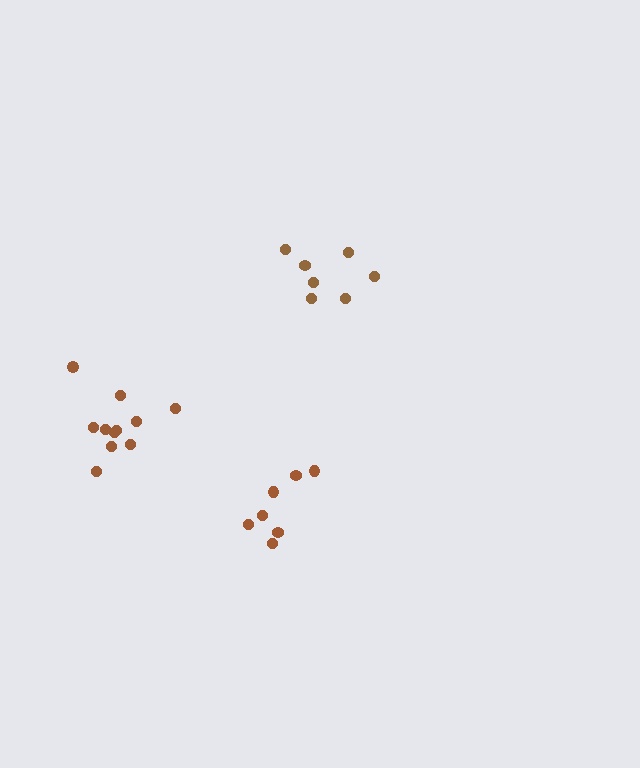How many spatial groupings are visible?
There are 3 spatial groupings.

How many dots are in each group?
Group 1: 7 dots, Group 2: 11 dots, Group 3: 7 dots (25 total).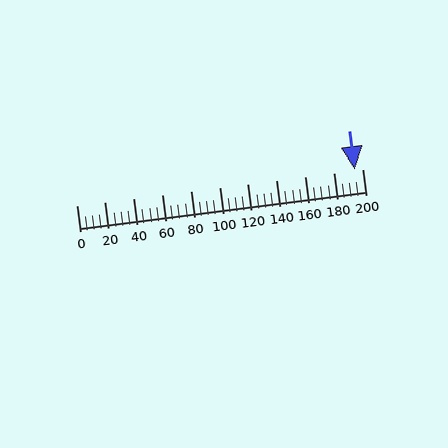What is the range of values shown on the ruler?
The ruler shows values from 0 to 200.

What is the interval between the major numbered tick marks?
The major tick marks are spaced 20 units apart.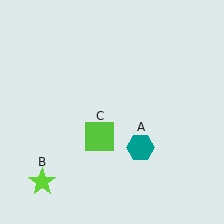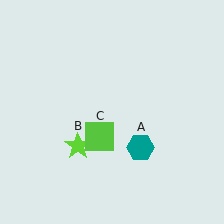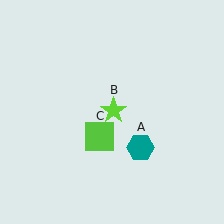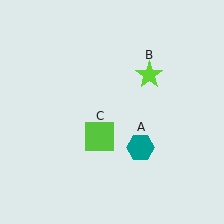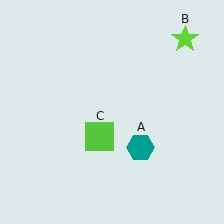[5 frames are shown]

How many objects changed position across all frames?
1 object changed position: lime star (object B).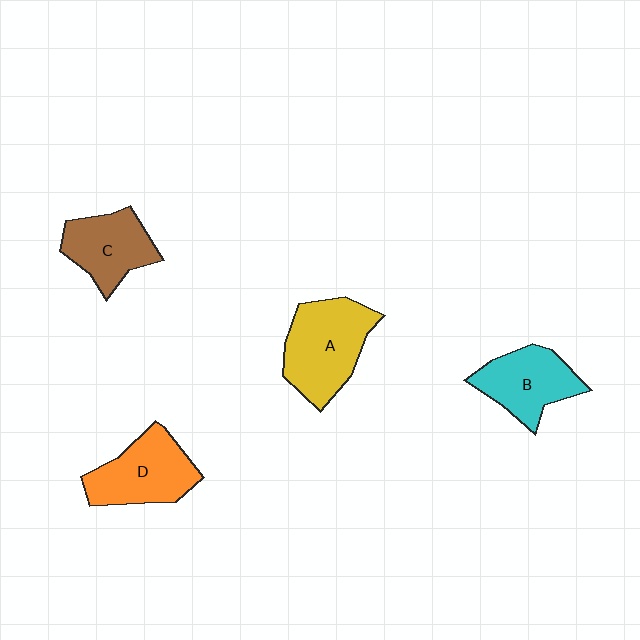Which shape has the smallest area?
Shape C (brown).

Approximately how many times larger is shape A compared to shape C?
Approximately 1.3 times.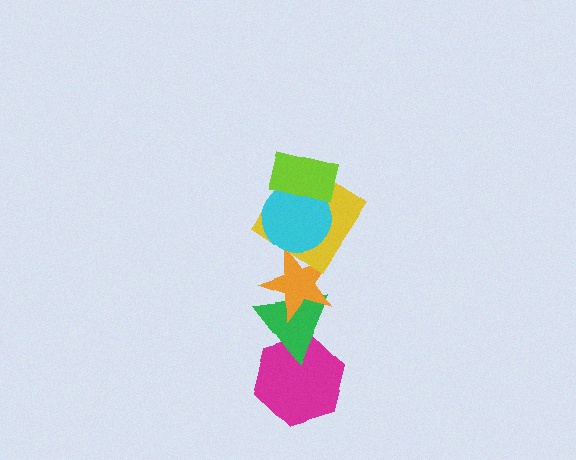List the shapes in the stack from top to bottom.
From top to bottom: the lime rectangle, the cyan circle, the yellow diamond, the orange star, the green triangle, the magenta hexagon.